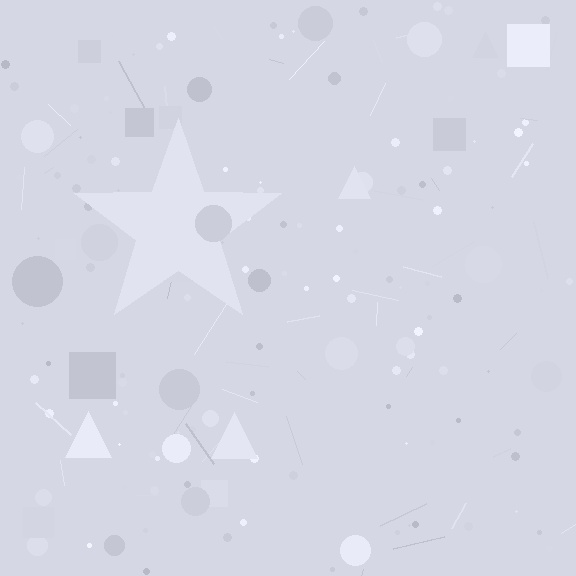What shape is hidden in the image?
A star is hidden in the image.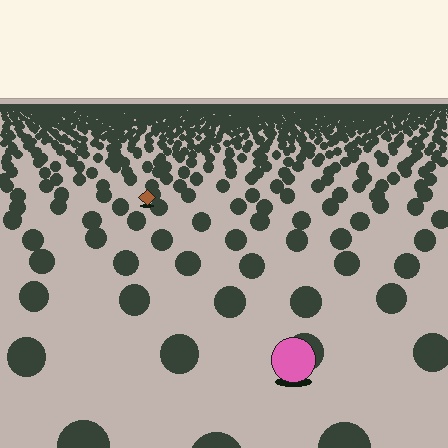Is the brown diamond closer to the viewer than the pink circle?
No. The pink circle is closer — you can tell from the texture gradient: the ground texture is coarser near it.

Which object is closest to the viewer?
The pink circle is closest. The texture marks near it are larger and more spread out.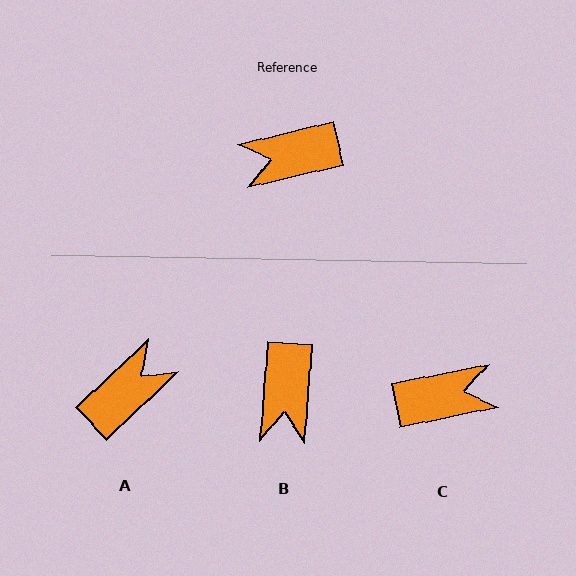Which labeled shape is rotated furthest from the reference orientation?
C, about 178 degrees away.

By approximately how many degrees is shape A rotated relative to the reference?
Approximately 150 degrees clockwise.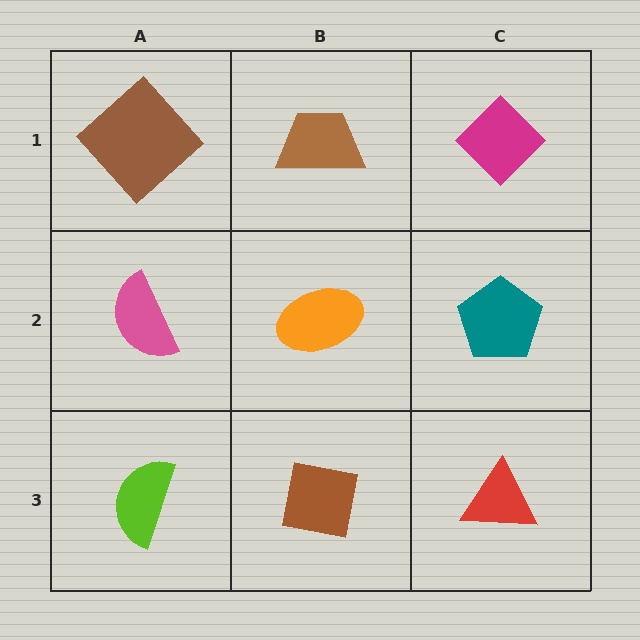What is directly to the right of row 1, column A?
A brown trapezoid.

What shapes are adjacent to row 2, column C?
A magenta diamond (row 1, column C), a red triangle (row 3, column C), an orange ellipse (row 2, column B).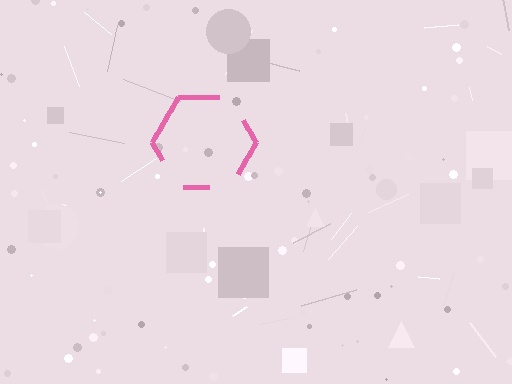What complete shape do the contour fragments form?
The contour fragments form a hexagon.